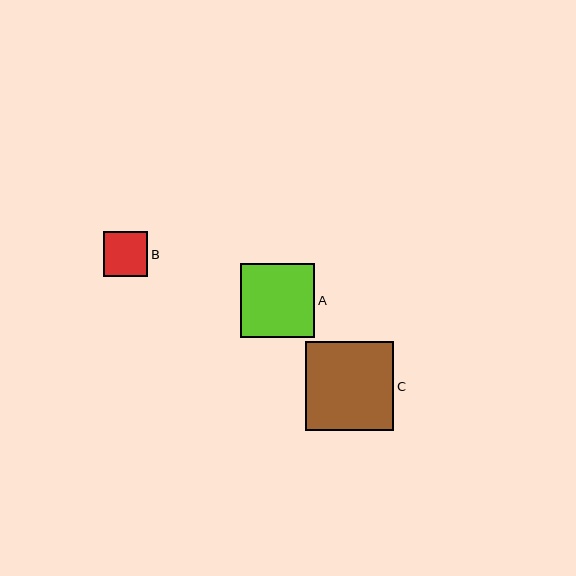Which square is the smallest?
Square B is the smallest with a size of approximately 44 pixels.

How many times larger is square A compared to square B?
Square A is approximately 1.7 times the size of square B.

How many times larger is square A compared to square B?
Square A is approximately 1.7 times the size of square B.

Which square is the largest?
Square C is the largest with a size of approximately 89 pixels.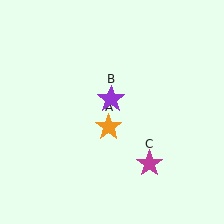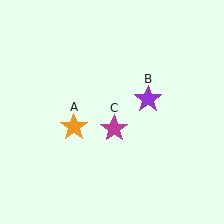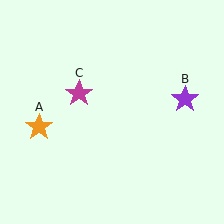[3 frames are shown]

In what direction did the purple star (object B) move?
The purple star (object B) moved right.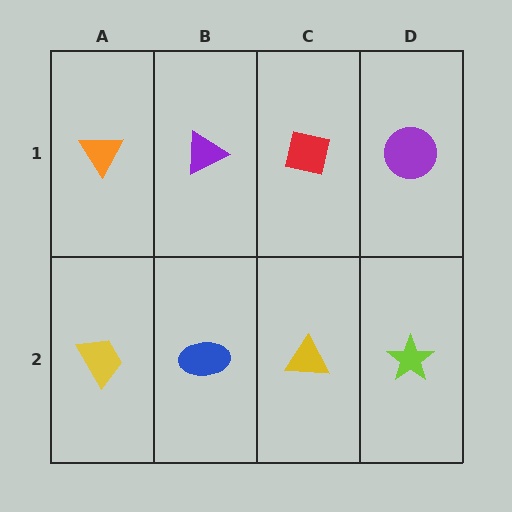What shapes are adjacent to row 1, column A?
A yellow trapezoid (row 2, column A), a purple triangle (row 1, column B).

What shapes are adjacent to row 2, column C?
A red square (row 1, column C), a blue ellipse (row 2, column B), a lime star (row 2, column D).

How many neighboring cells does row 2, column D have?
2.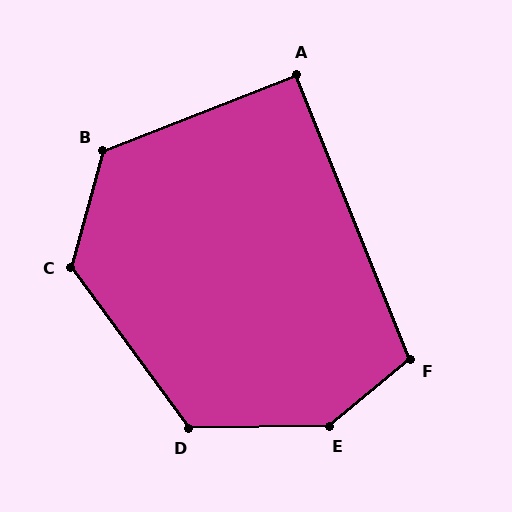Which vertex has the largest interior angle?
E, at approximately 141 degrees.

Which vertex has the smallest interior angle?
A, at approximately 90 degrees.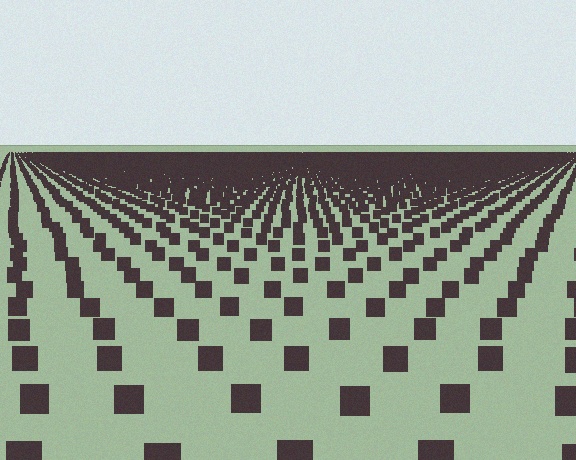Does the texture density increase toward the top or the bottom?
Density increases toward the top.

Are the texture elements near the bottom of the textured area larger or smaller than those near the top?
Larger. Near the bottom, elements are closer to the viewer and appear at a bigger on-screen size.